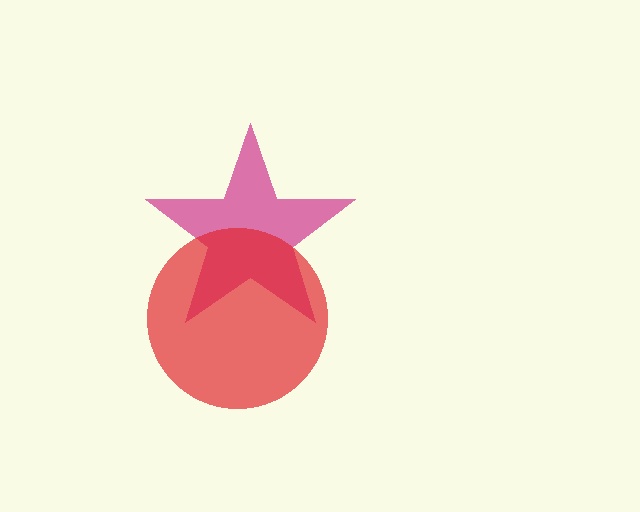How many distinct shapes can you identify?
There are 2 distinct shapes: a magenta star, a red circle.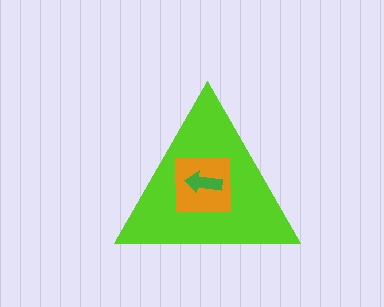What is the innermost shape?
The green arrow.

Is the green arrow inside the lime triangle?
Yes.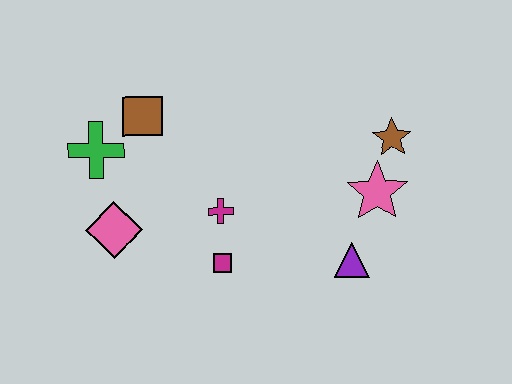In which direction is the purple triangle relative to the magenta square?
The purple triangle is to the right of the magenta square.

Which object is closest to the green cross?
The brown square is closest to the green cross.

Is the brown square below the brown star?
No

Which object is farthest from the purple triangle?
The green cross is farthest from the purple triangle.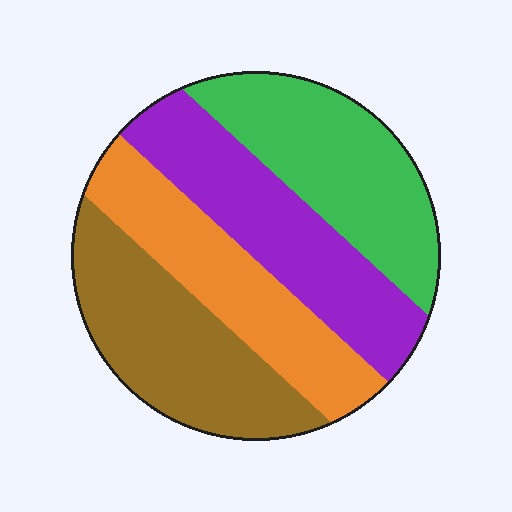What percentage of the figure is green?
Green takes up about one quarter (1/4) of the figure.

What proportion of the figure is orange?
Orange covers about 25% of the figure.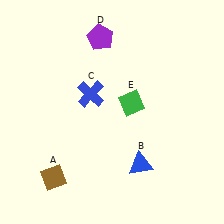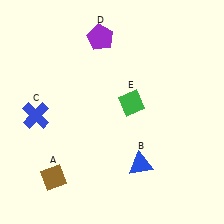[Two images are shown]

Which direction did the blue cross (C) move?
The blue cross (C) moved left.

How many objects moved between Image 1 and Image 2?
1 object moved between the two images.